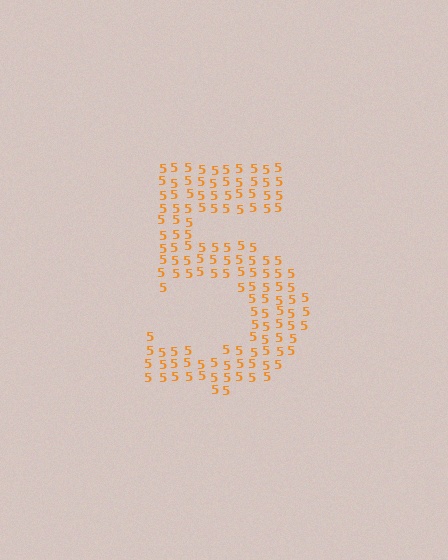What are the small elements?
The small elements are digit 5's.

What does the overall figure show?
The overall figure shows the digit 5.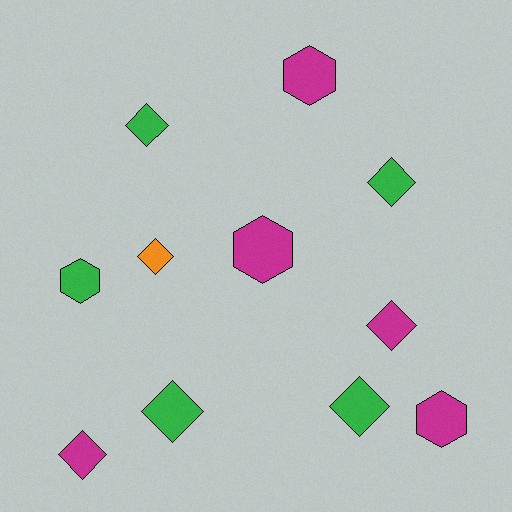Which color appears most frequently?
Magenta, with 5 objects.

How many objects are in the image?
There are 11 objects.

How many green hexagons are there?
There is 1 green hexagon.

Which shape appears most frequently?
Diamond, with 7 objects.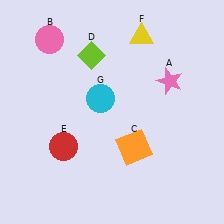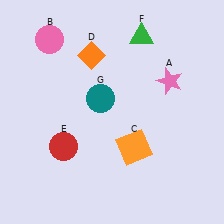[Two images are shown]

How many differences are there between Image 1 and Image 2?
There are 3 differences between the two images.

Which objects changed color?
D changed from lime to orange. F changed from yellow to green. G changed from cyan to teal.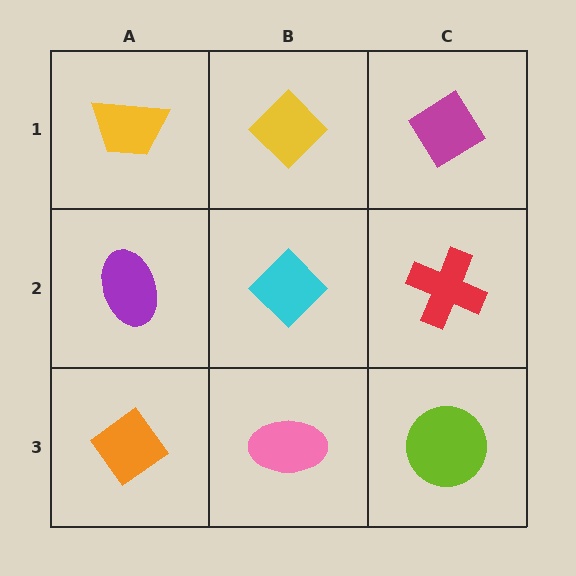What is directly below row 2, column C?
A lime circle.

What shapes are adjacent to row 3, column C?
A red cross (row 2, column C), a pink ellipse (row 3, column B).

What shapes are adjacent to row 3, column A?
A purple ellipse (row 2, column A), a pink ellipse (row 3, column B).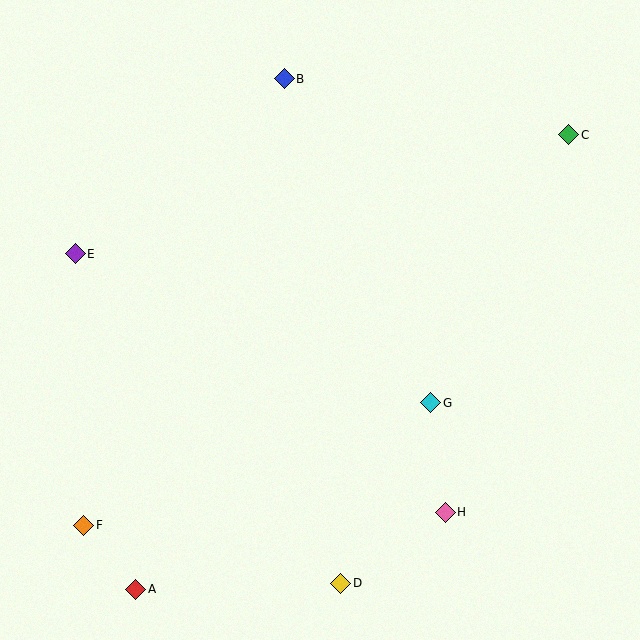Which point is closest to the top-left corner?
Point E is closest to the top-left corner.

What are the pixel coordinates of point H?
Point H is at (445, 512).